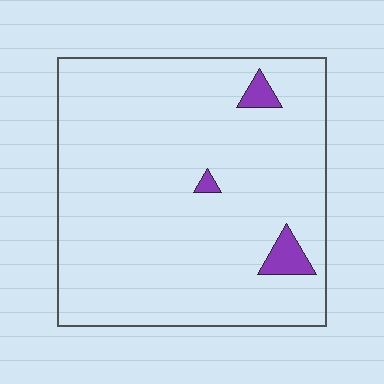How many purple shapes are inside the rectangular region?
3.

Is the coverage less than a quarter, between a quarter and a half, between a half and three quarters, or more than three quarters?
Less than a quarter.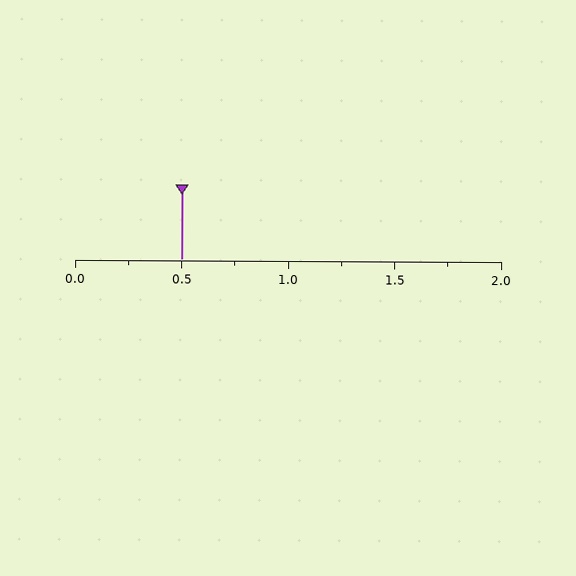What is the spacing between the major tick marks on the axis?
The major ticks are spaced 0.5 apart.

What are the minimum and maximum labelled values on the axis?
The axis runs from 0.0 to 2.0.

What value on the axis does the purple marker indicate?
The marker indicates approximately 0.5.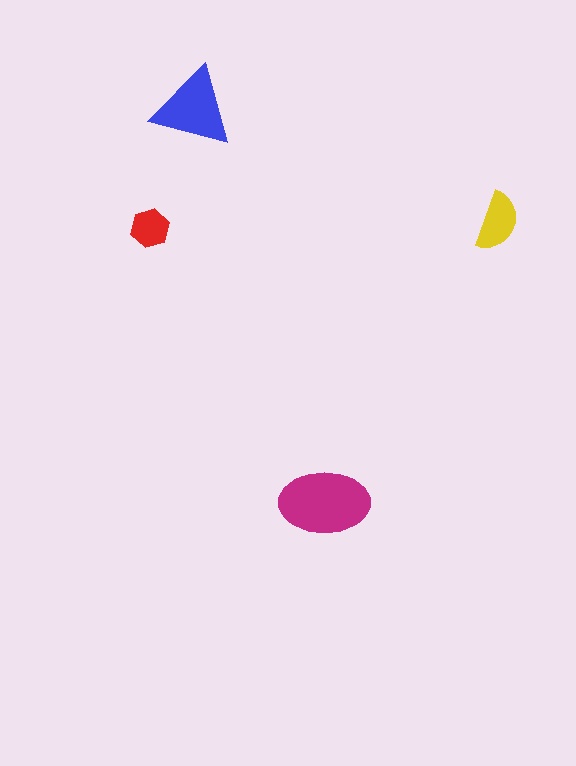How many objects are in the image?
There are 4 objects in the image.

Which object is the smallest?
The red hexagon.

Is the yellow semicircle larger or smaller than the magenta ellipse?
Smaller.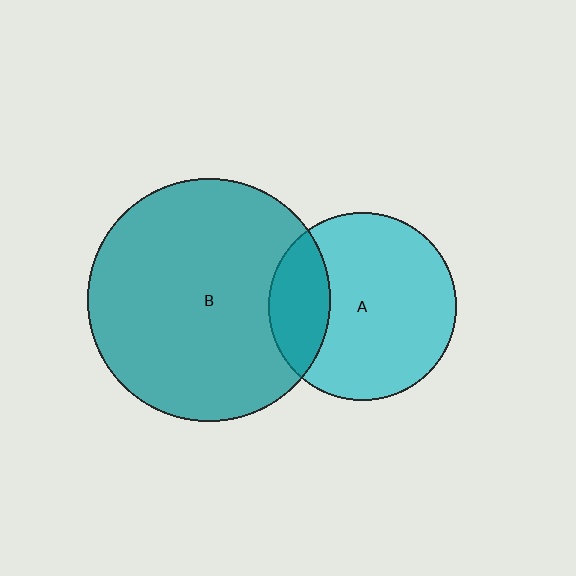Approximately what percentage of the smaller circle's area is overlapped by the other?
Approximately 25%.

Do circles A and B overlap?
Yes.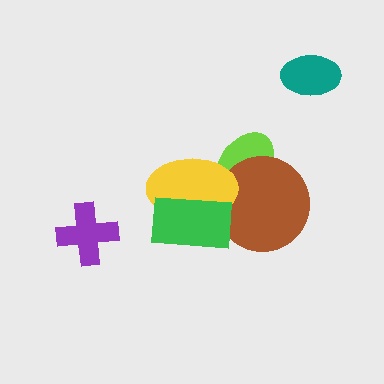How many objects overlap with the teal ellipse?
0 objects overlap with the teal ellipse.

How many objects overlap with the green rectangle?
2 objects overlap with the green rectangle.